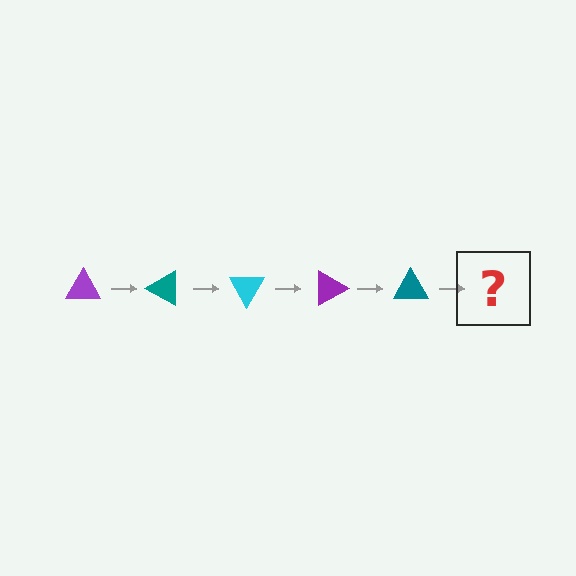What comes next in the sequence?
The next element should be a cyan triangle, rotated 150 degrees from the start.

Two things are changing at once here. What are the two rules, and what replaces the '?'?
The two rules are that it rotates 30 degrees each step and the color cycles through purple, teal, and cyan. The '?' should be a cyan triangle, rotated 150 degrees from the start.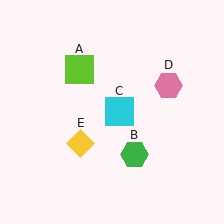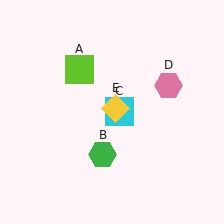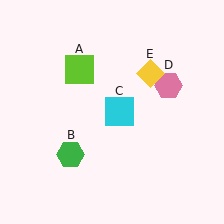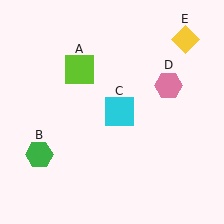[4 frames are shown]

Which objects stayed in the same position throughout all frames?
Lime square (object A) and cyan square (object C) and pink hexagon (object D) remained stationary.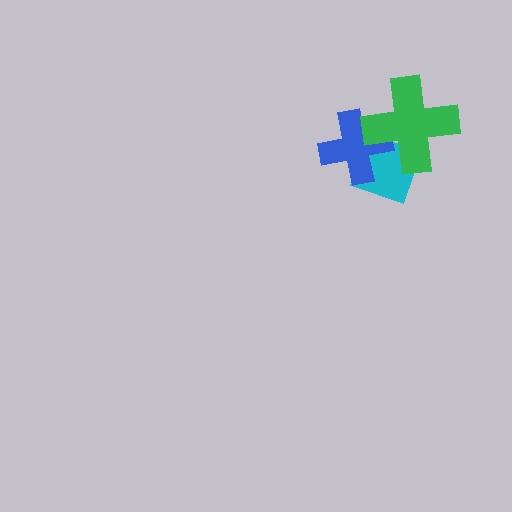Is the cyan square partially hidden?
Yes, it is partially covered by another shape.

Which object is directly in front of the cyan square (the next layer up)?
The blue cross is directly in front of the cyan square.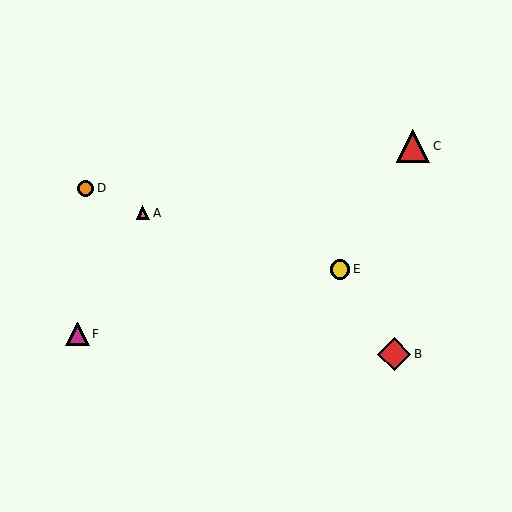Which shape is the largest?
The red diamond (labeled B) is the largest.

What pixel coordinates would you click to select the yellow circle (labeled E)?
Click at (340, 269) to select the yellow circle E.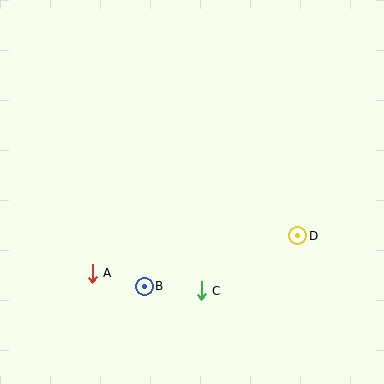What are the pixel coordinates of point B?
Point B is at (144, 286).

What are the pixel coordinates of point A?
Point A is at (92, 273).